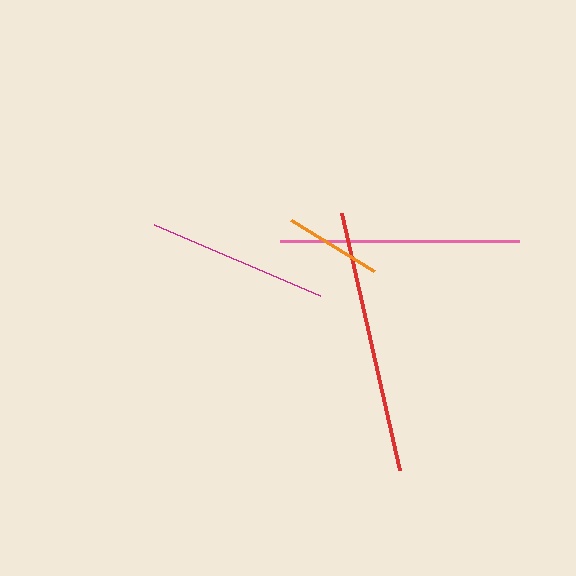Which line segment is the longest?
The red line is the longest at approximately 264 pixels.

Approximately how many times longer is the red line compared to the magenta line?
The red line is approximately 1.5 times the length of the magenta line.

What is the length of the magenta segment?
The magenta segment is approximately 180 pixels long.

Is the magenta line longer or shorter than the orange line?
The magenta line is longer than the orange line.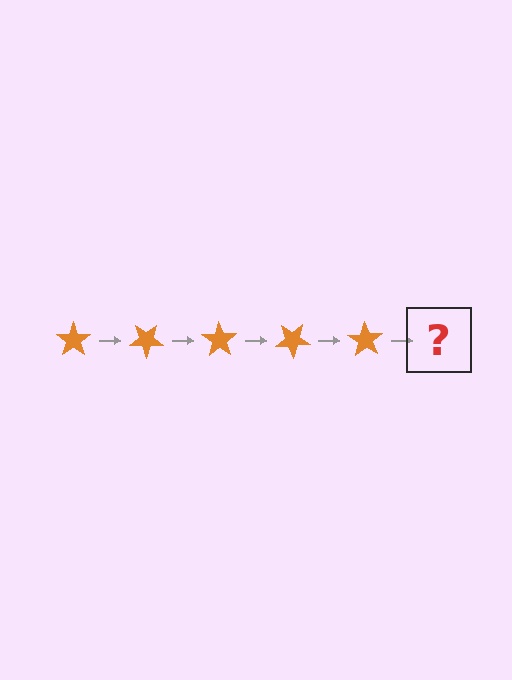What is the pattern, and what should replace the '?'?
The pattern is that the star rotates 35 degrees each step. The '?' should be an orange star rotated 175 degrees.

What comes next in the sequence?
The next element should be an orange star rotated 175 degrees.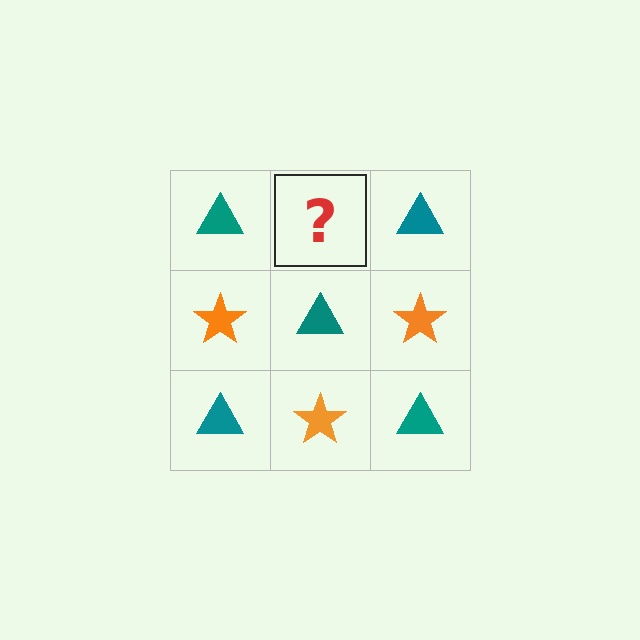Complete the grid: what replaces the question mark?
The question mark should be replaced with an orange star.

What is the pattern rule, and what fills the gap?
The rule is that it alternates teal triangle and orange star in a checkerboard pattern. The gap should be filled with an orange star.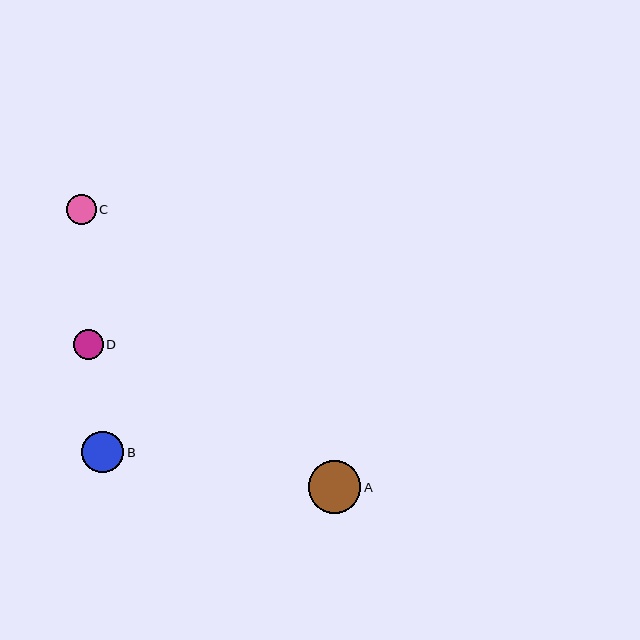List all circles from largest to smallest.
From largest to smallest: A, B, C, D.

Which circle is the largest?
Circle A is the largest with a size of approximately 53 pixels.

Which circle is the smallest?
Circle D is the smallest with a size of approximately 30 pixels.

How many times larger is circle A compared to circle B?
Circle A is approximately 1.3 times the size of circle B.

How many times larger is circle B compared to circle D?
Circle B is approximately 1.4 times the size of circle D.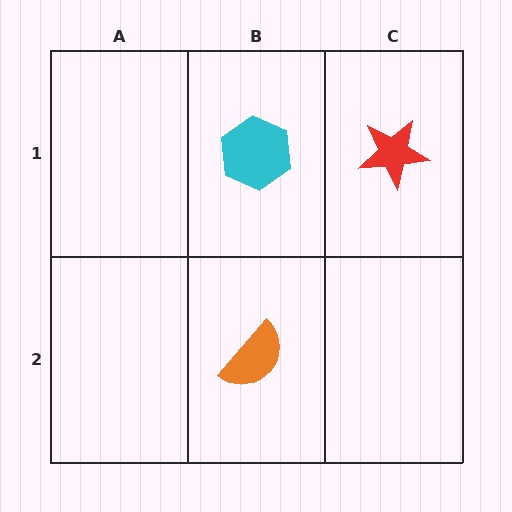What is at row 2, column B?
An orange semicircle.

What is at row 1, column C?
A red star.